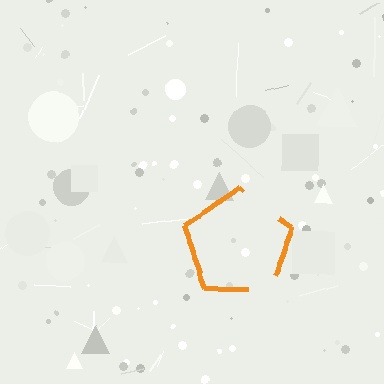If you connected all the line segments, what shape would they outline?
They would outline a pentagon.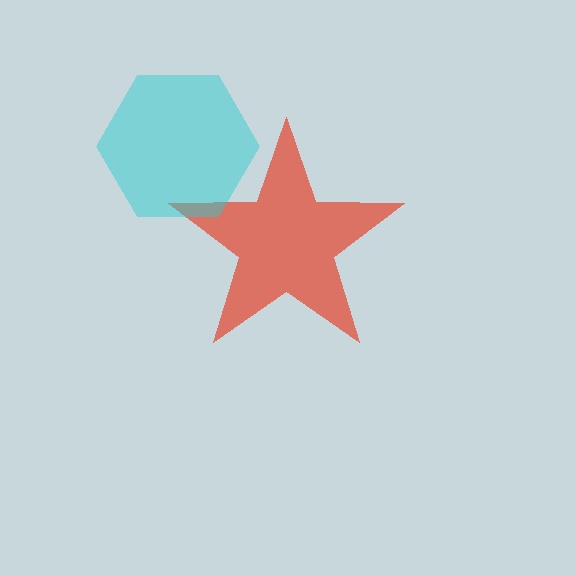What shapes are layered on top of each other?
The layered shapes are: a red star, a cyan hexagon.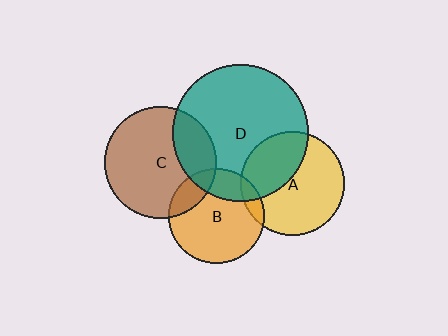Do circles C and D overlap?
Yes.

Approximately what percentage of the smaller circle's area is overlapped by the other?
Approximately 25%.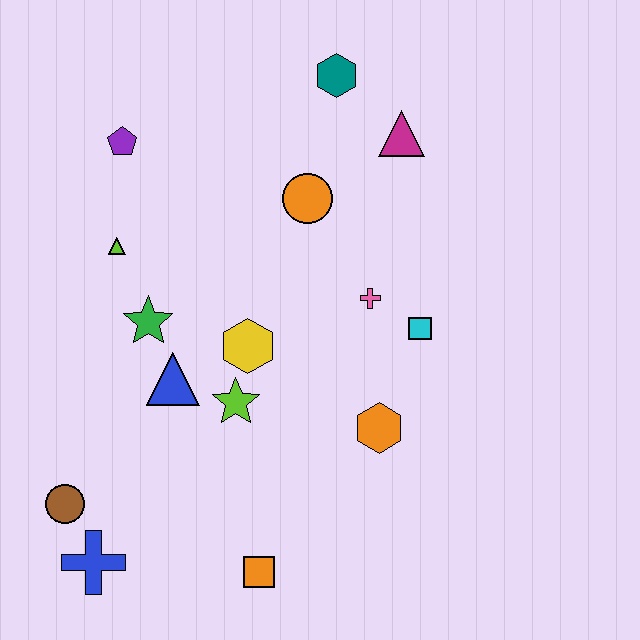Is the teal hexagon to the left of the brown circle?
No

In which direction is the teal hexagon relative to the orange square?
The teal hexagon is above the orange square.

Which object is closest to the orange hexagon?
The cyan square is closest to the orange hexagon.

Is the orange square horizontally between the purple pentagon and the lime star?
No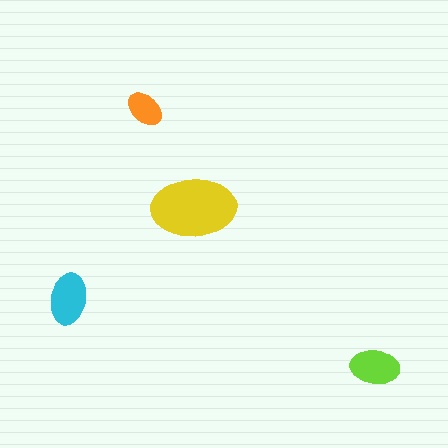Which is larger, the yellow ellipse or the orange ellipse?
The yellow one.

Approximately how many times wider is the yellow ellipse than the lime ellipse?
About 1.5 times wider.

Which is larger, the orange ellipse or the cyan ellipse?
The cyan one.